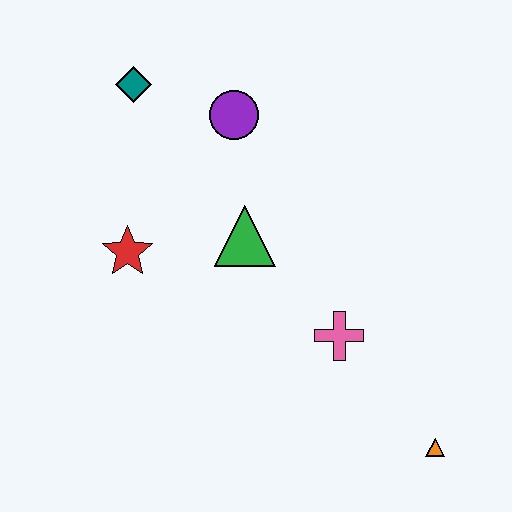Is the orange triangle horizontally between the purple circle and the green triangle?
No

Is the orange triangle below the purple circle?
Yes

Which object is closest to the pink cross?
The green triangle is closest to the pink cross.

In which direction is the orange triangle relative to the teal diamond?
The orange triangle is below the teal diamond.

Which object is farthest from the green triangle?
The orange triangle is farthest from the green triangle.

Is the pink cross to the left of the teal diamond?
No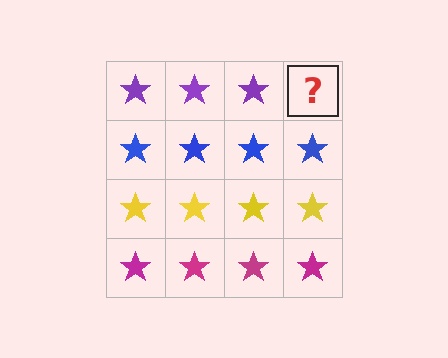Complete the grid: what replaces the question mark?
The question mark should be replaced with a purple star.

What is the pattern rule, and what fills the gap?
The rule is that each row has a consistent color. The gap should be filled with a purple star.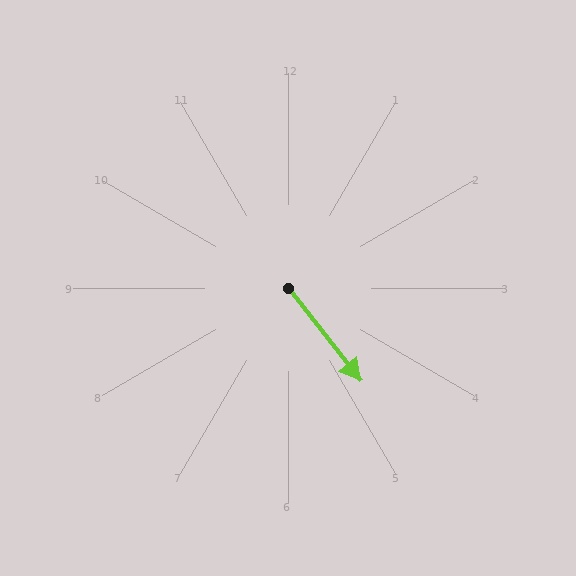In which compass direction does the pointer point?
Southeast.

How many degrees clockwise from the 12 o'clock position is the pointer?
Approximately 142 degrees.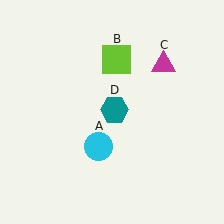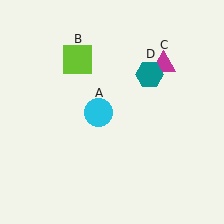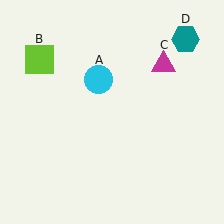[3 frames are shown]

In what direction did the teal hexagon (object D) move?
The teal hexagon (object D) moved up and to the right.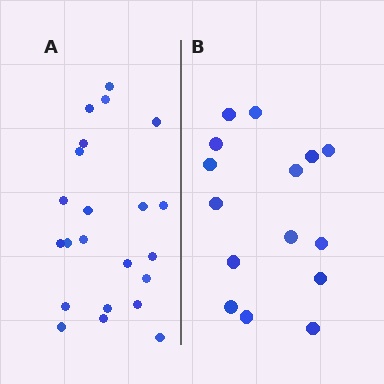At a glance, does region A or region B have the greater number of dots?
Region A (the left region) has more dots.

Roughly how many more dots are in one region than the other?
Region A has roughly 8 or so more dots than region B.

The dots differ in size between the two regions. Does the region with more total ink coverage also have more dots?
No. Region B has more total ink coverage because its dots are larger, but region A actually contains more individual dots. Total area can be misleading — the number of items is what matters here.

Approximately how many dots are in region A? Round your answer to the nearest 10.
About 20 dots. (The exact count is 22, which rounds to 20.)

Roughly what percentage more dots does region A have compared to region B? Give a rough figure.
About 45% more.